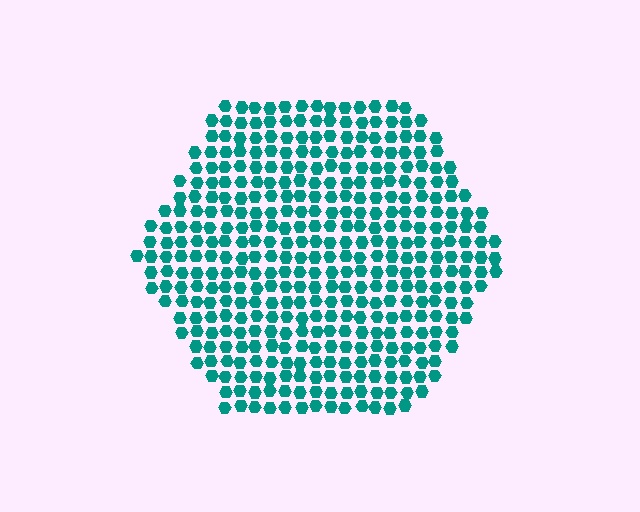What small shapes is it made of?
It is made of small hexagons.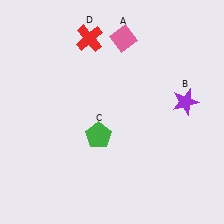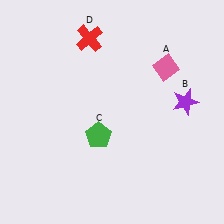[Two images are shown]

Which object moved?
The pink diamond (A) moved right.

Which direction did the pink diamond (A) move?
The pink diamond (A) moved right.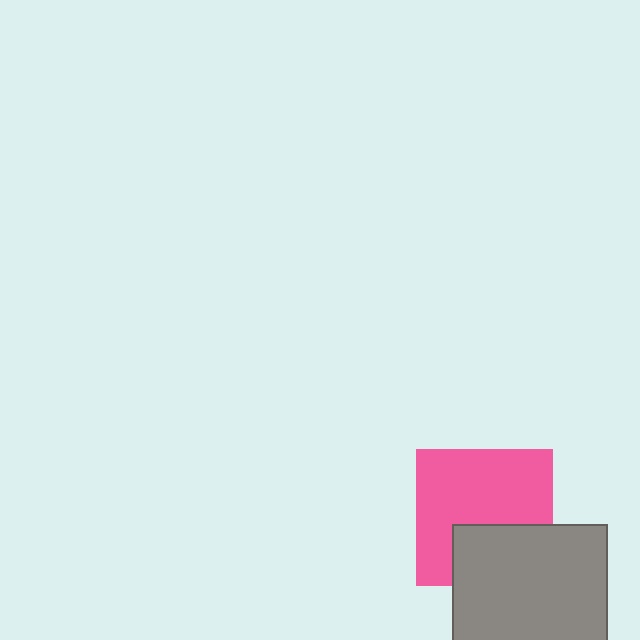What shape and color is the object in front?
The object in front is a gray square.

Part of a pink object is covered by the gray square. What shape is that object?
It is a square.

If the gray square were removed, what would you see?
You would see the complete pink square.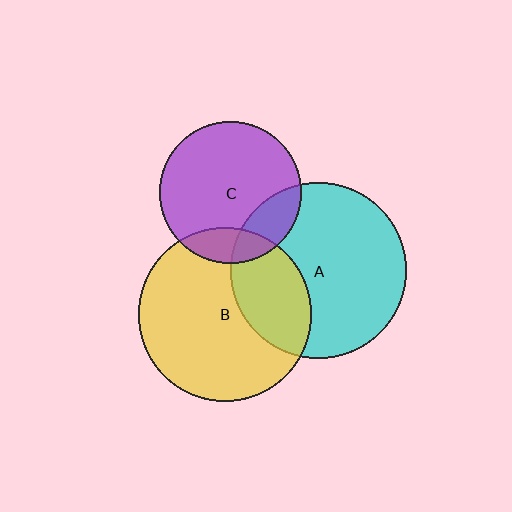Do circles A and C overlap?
Yes.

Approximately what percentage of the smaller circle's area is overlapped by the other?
Approximately 20%.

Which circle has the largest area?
Circle A (cyan).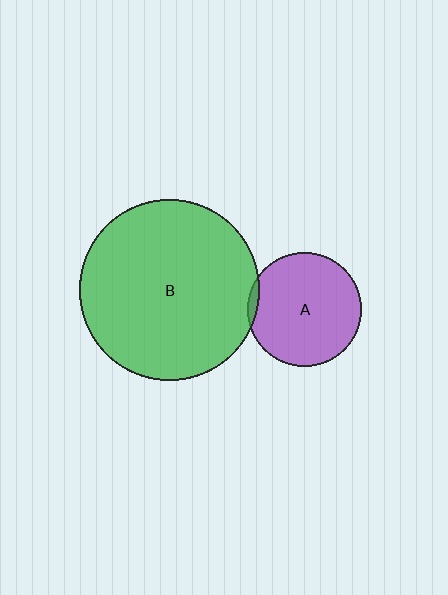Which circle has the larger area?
Circle B (green).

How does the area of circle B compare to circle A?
Approximately 2.5 times.